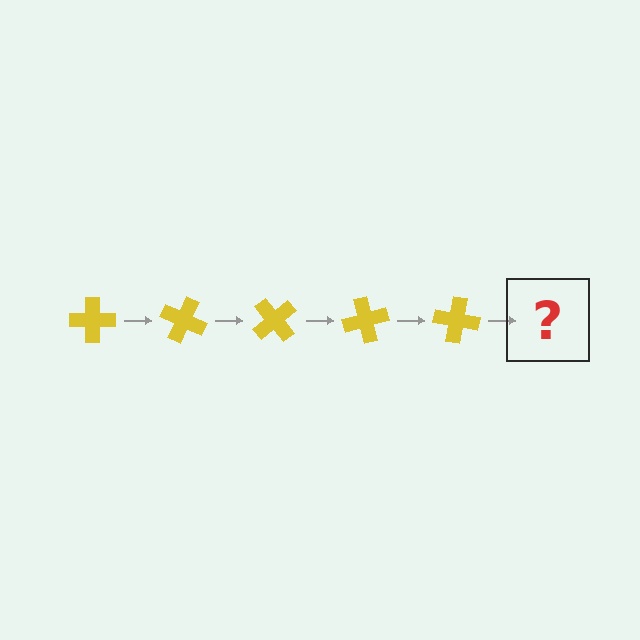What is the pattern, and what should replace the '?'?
The pattern is that the cross rotates 25 degrees each step. The '?' should be a yellow cross rotated 125 degrees.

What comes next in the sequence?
The next element should be a yellow cross rotated 125 degrees.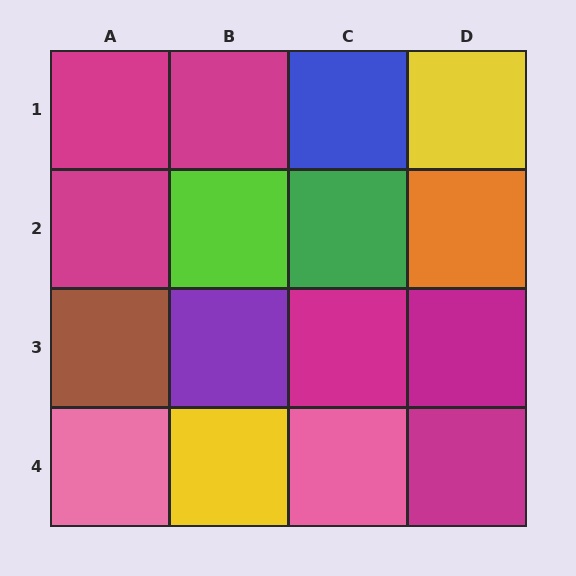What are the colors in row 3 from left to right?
Brown, purple, magenta, magenta.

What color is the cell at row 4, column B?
Yellow.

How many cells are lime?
1 cell is lime.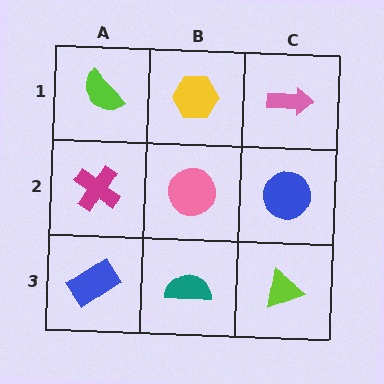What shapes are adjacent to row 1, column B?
A pink circle (row 2, column B), a lime semicircle (row 1, column A), a pink arrow (row 1, column C).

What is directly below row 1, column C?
A blue circle.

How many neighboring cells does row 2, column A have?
3.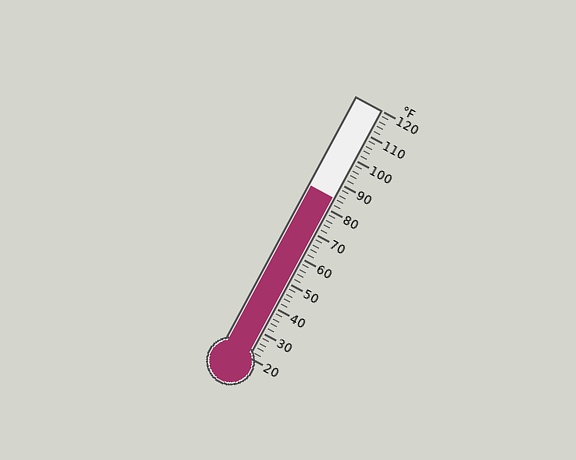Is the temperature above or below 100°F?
The temperature is below 100°F.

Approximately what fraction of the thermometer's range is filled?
The thermometer is filled to approximately 65% of its range.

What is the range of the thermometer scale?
The thermometer scale ranges from 20°F to 120°F.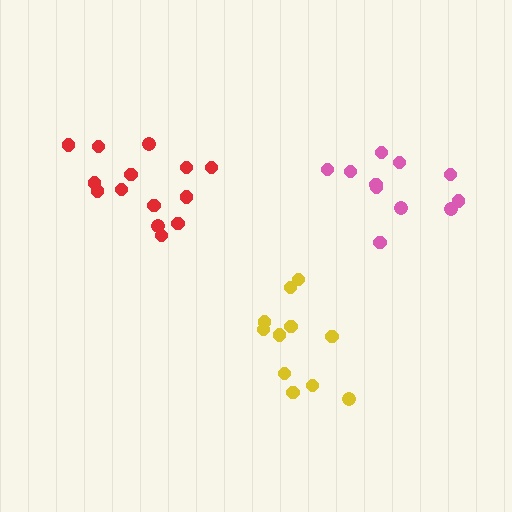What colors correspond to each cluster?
The clusters are colored: pink, red, yellow.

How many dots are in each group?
Group 1: 11 dots, Group 2: 14 dots, Group 3: 11 dots (36 total).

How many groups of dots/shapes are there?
There are 3 groups.